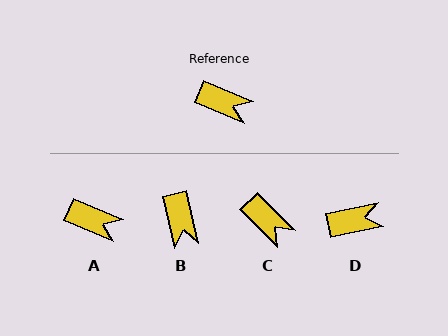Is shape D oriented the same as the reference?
No, it is off by about 35 degrees.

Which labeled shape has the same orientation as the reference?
A.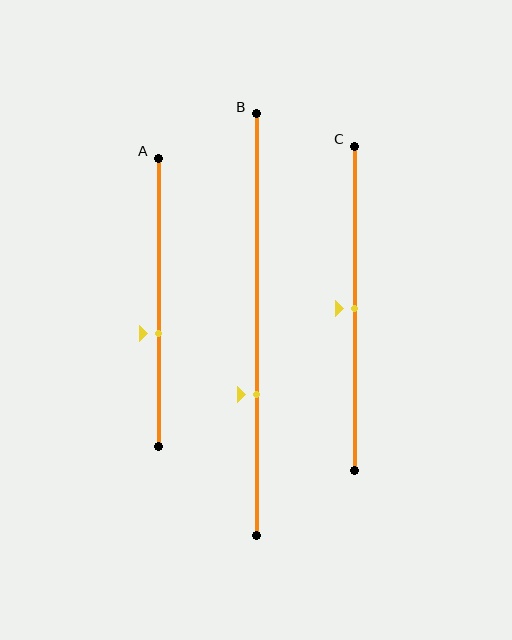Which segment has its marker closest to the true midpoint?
Segment C has its marker closest to the true midpoint.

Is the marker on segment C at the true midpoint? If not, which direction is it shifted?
Yes, the marker on segment C is at the true midpoint.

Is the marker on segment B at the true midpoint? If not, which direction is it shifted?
No, the marker on segment B is shifted downward by about 17% of the segment length.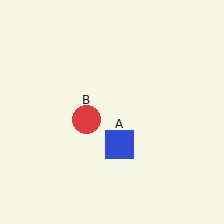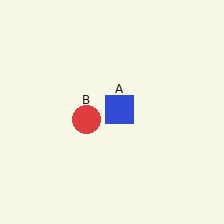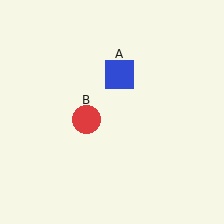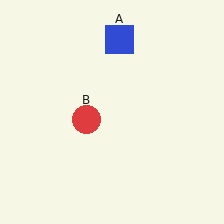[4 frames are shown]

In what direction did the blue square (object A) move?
The blue square (object A) moved up.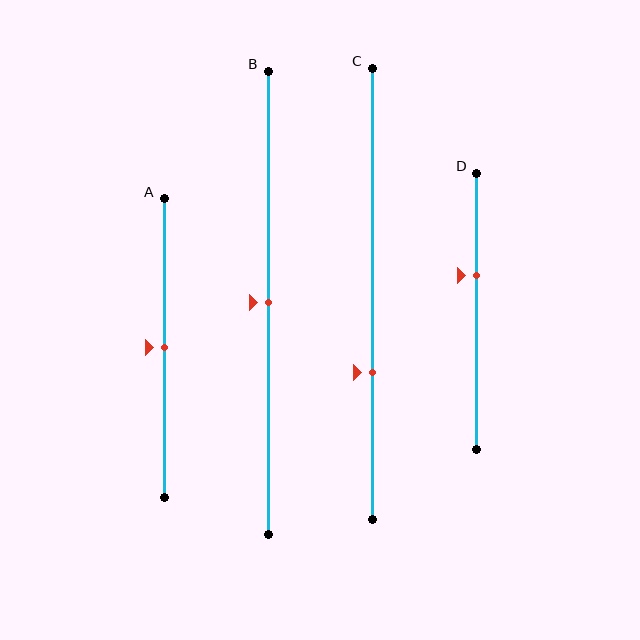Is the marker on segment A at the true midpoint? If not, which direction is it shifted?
Yes, the marker on segment A is at the true midpoint.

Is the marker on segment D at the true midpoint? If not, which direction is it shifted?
No, the marker on segment D is shifted upward by about 13% of the segment length.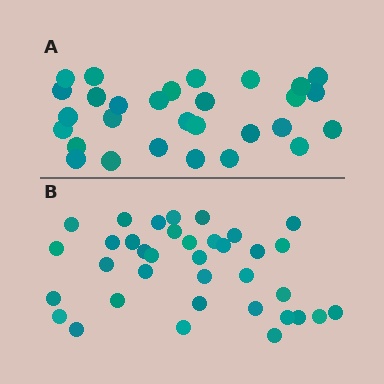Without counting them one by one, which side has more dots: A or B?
Region B (the bottom region) has more dots.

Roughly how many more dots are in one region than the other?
Region B has roughly 8 or so more dots than region A.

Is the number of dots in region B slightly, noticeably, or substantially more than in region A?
Region B has only slightly more — the two regions are fairly close. The ratio is roughly 1.2 to 1.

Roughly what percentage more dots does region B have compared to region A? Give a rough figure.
About 25% more.